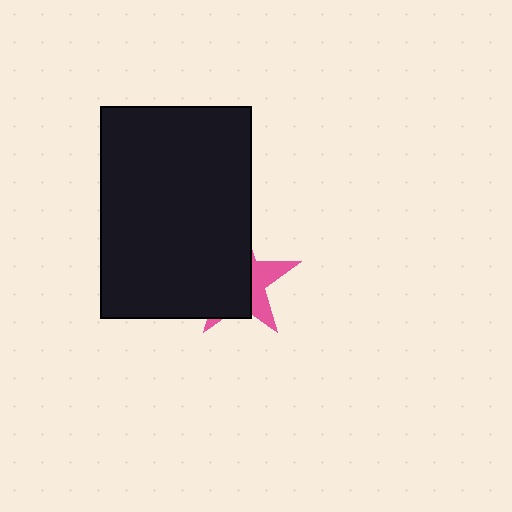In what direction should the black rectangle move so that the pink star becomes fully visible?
The black rectangle should move left. That is the shortest direction to clear the overlap and leave the pink star fully visible.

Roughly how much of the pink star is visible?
A small part of it is visible (roughly 34%).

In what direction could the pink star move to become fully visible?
The pink star could move right. That would shift it out from behind the black rectangle entirely.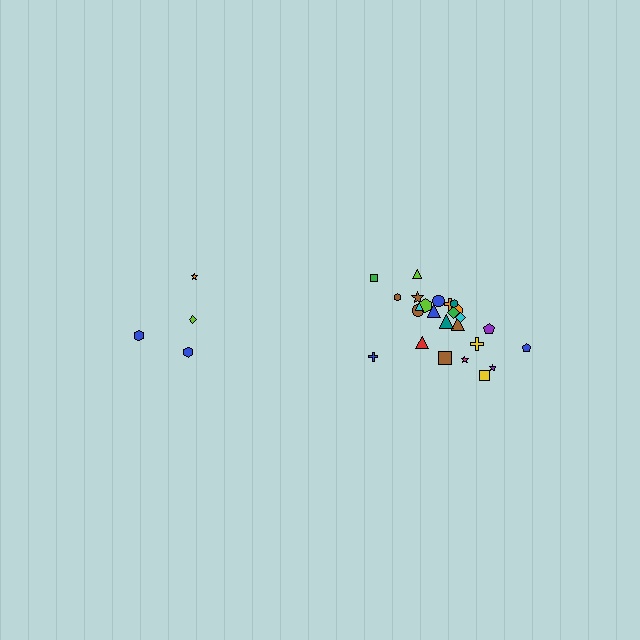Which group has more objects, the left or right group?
The right group.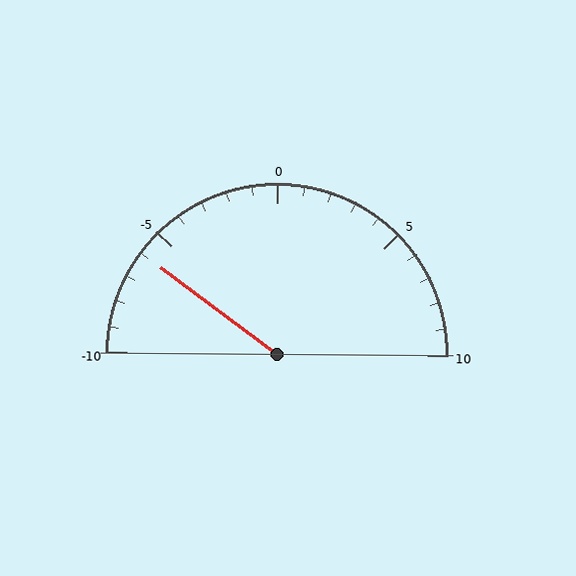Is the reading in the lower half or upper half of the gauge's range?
The reading is in the lower half of the range (-10 to 10).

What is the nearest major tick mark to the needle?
The nearest major tick mark is -5.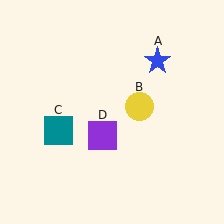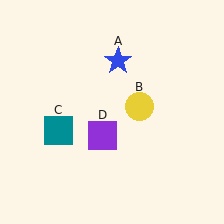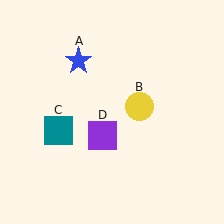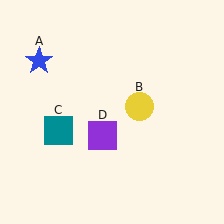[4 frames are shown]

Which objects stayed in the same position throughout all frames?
Yellow circle (object B) and teal square (object C) and purple square (object D) remained stationary.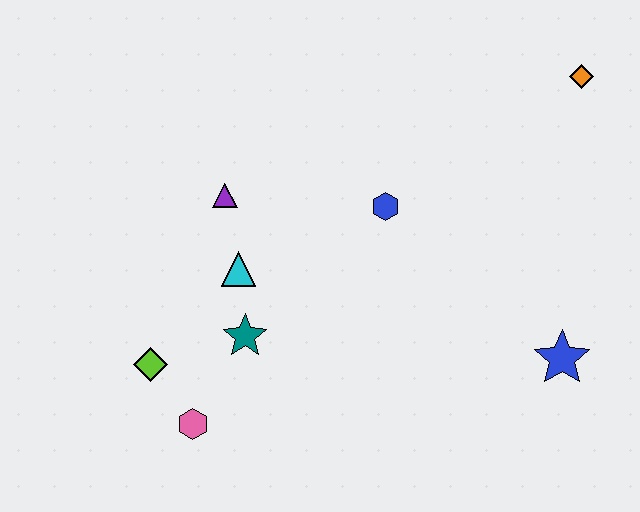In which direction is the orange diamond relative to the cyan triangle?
The orange diamond is to the right of the cyan triangle.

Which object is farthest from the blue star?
The lime diamond is farthest from the blue star.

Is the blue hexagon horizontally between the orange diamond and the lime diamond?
Yes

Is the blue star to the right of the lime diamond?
Yes